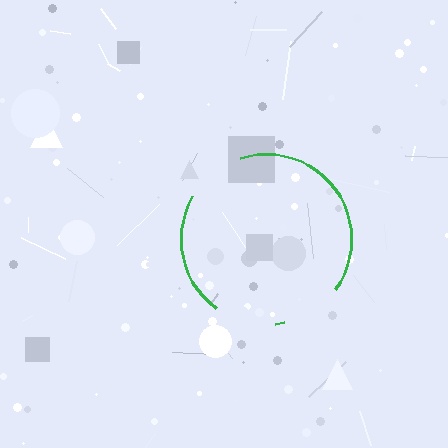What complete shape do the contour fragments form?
The contour fragments form a circle.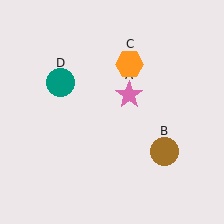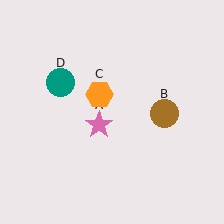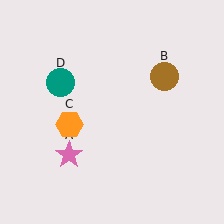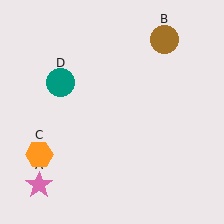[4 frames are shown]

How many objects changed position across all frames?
3 objects changed position: pink star (object A), brown circle (object B), orange hexagon (object C).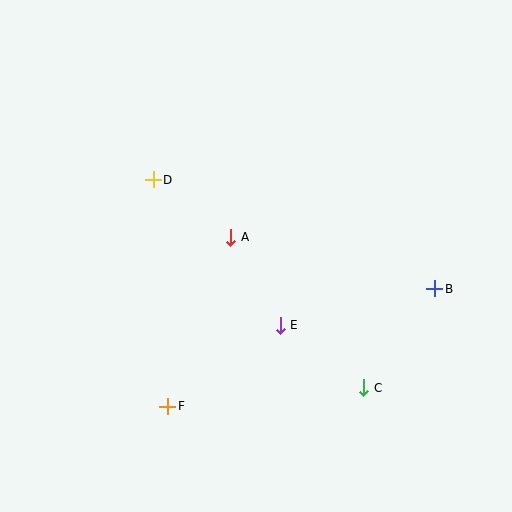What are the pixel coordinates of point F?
Point F is at (168, 406).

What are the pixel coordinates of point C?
Point C is at (364, 388).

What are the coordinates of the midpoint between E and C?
The midpoint between E and C is at (322, 356).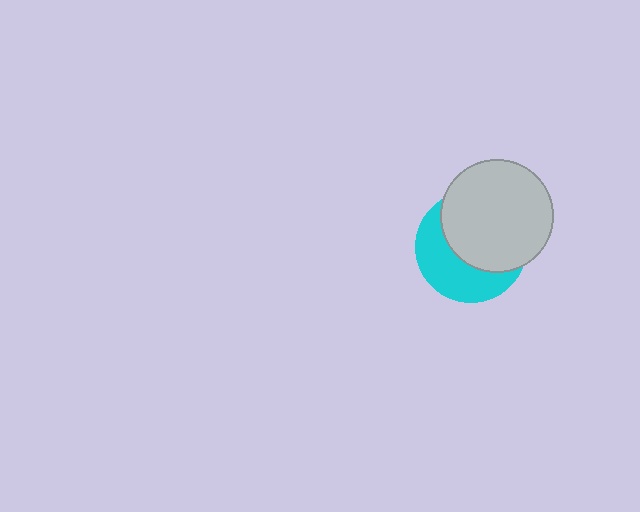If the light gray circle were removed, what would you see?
You would see the complete cyan circle.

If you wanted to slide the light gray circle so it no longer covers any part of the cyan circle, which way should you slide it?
Slide it toward the upper-right — that is the most direct way to separate the two shapes.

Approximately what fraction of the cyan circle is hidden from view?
Roughly 56% of the cyan circle is hidden behind the light gray circle.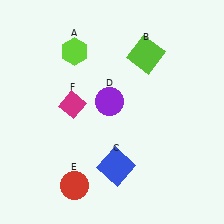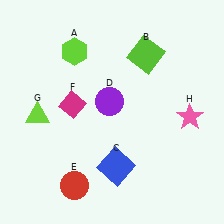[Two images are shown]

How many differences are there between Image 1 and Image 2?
There are 2 differences between the two images.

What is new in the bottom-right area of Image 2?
A pink star (H) was added in the bottom-right area of Image 2.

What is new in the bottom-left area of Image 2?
A lime triangle (G) was added in the bottom-left area of Image 2.